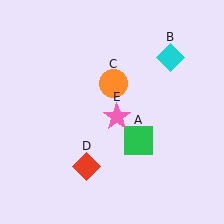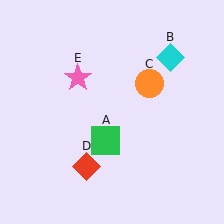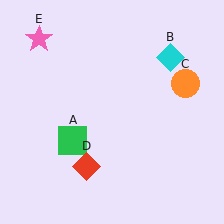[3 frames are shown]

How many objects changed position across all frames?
3 objects changed position: green square (object A), orange circle (object C), pink star (object E).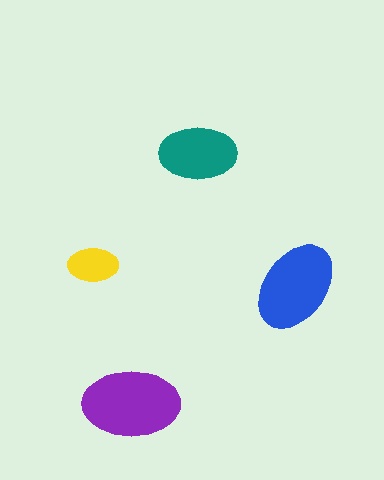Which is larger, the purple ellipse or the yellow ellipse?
The purple one.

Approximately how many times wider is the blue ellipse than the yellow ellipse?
About 2 times wider.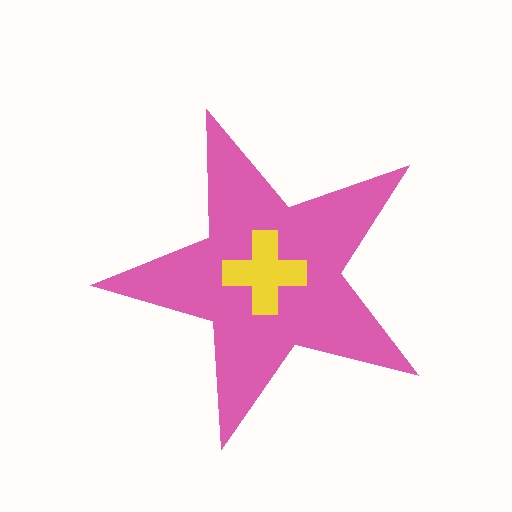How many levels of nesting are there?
2.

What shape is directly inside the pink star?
The yellow cross.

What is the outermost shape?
The pink star.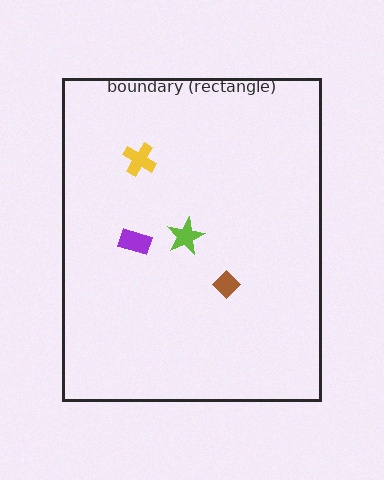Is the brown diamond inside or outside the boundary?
Inside.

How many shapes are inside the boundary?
4 inside, 0 outside.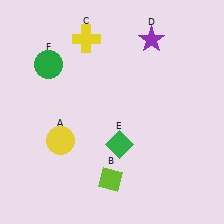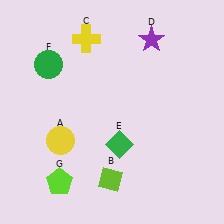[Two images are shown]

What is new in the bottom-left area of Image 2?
A lime pentagon (G) was added in the bottom-left area of Image 2.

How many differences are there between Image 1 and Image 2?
There is 1 difference between the two images.